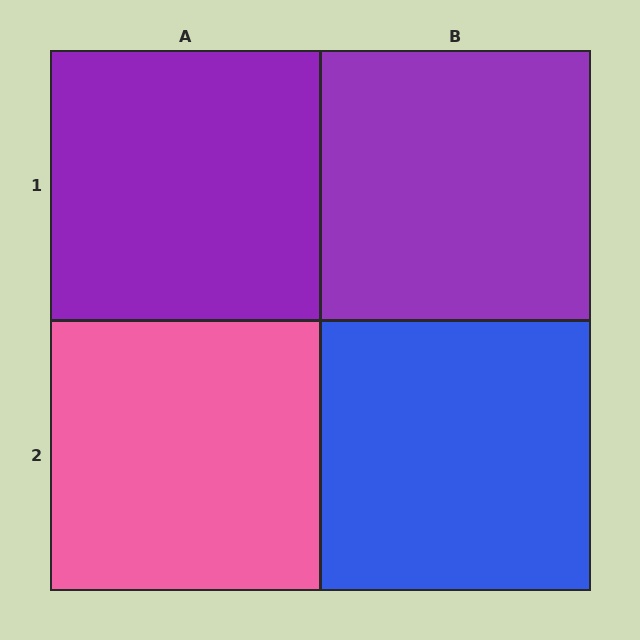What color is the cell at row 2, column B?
Blue.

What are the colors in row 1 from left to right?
Purple, purple.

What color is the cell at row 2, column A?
Pink.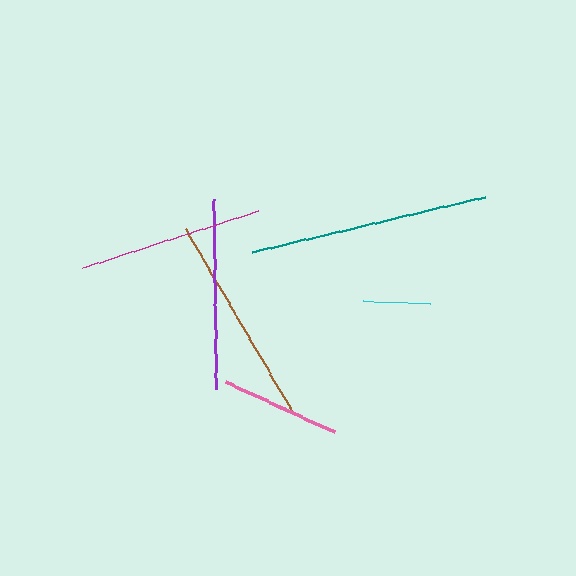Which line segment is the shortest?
The cyan line is the shortest at approximately 67 pixels.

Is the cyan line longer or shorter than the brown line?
The brown line is longer than the cyan line.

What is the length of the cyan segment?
The cyan segment is approximately 67 pixels long.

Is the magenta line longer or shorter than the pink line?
The magenta line is longer than the pink line.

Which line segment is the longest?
The teal line is the longest at approximately 240 pixels.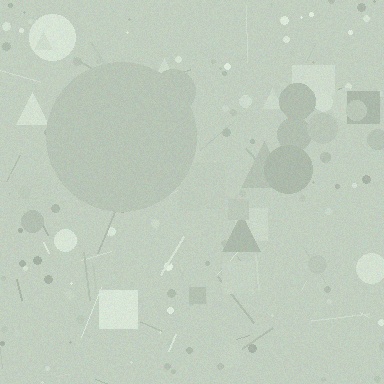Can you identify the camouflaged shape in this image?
The camouflaged shape is a circle.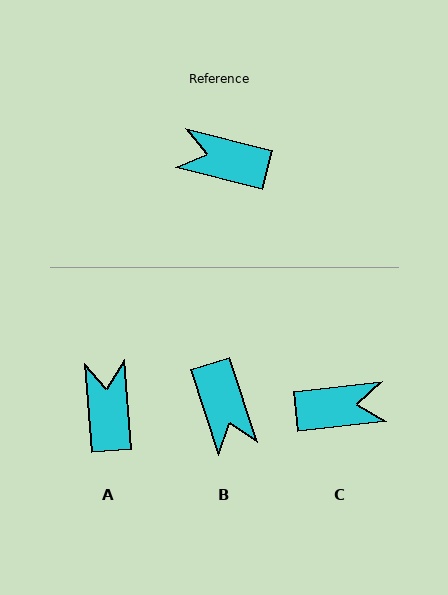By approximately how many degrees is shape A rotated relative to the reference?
Approximately 71 degrees clockwise.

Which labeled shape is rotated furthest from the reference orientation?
C, about 159 degrees away.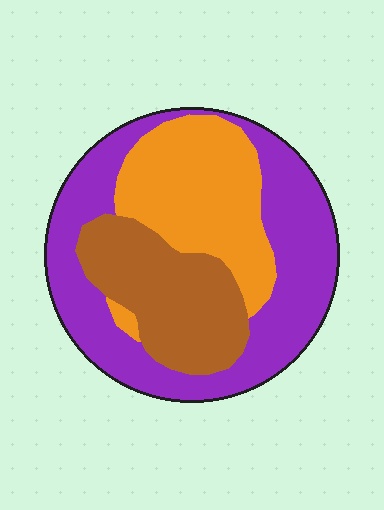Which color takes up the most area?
Purple, at roughly 45%.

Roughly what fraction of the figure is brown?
Brown takes up less than a quarter of the figure.